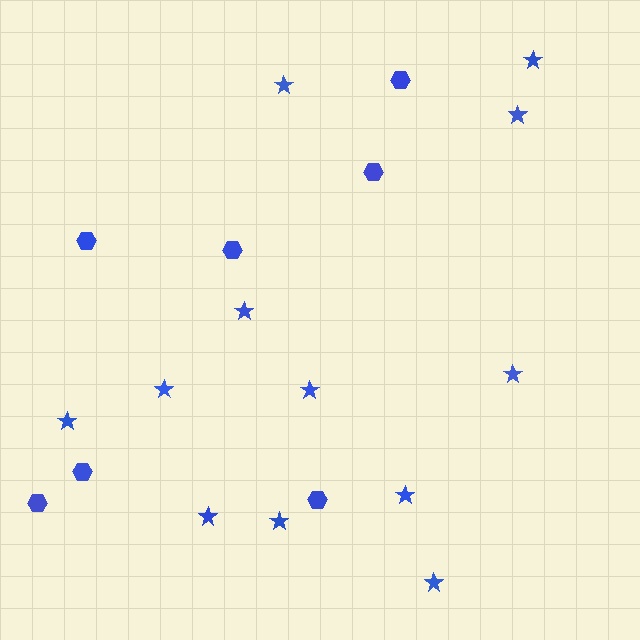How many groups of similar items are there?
There are 2 groups: one group of stars (12) and one group of hexagons (7).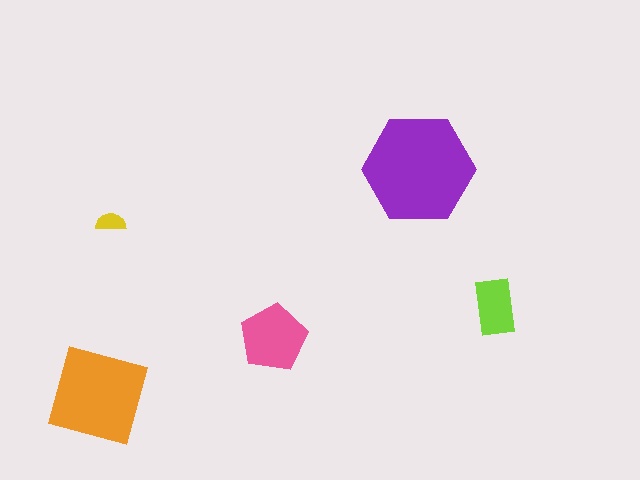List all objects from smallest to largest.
The yellow semicircle, the lime rectangle, the pink pentagon, the orange diamond, the purple hexagon.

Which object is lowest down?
The orange diamond is bottommost.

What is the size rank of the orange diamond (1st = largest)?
2nd.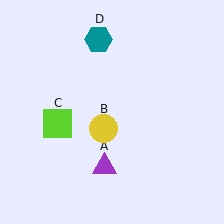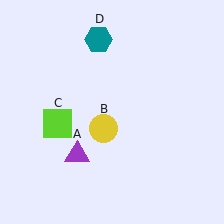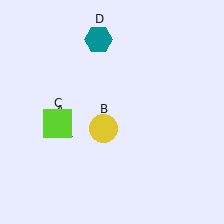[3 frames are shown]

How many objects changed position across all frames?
1 object changed position: purple triangle (object A).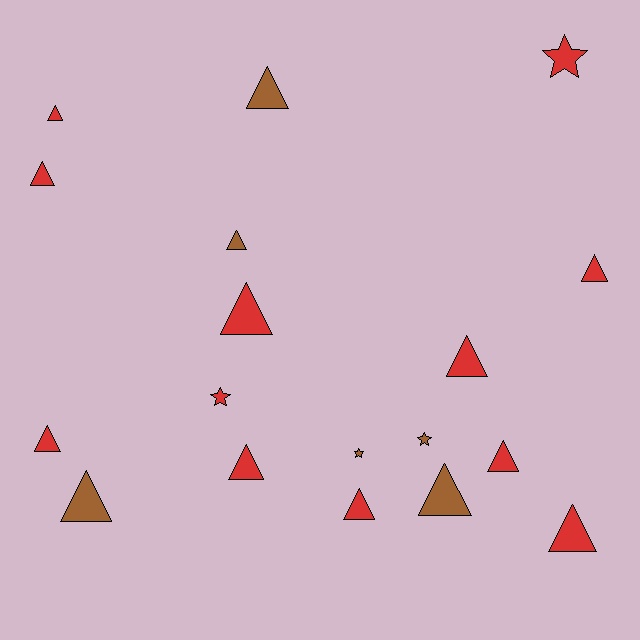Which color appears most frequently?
Red, with 12 objects.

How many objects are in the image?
There are 18 objects.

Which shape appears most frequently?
Triangle, with 14 objects.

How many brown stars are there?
There are 2 brown stars.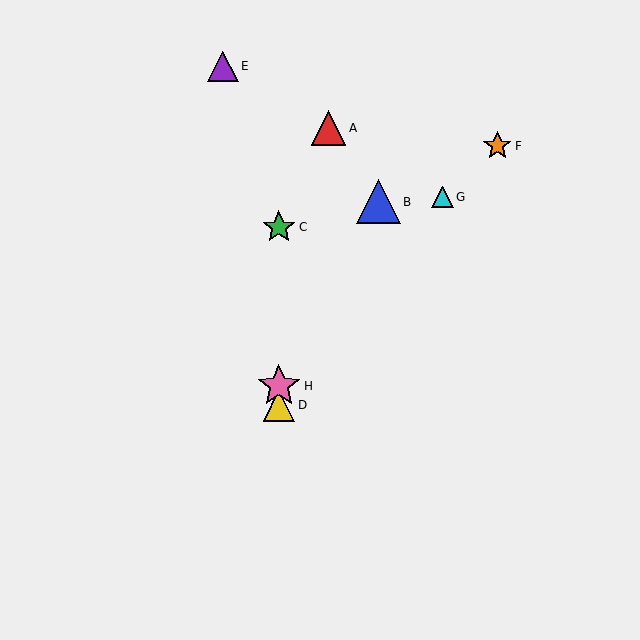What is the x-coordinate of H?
Object H is at x≈279.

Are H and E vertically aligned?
No, H is at x≈279 and E is at x≈223.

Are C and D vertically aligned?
Yes, both are at x≈279.